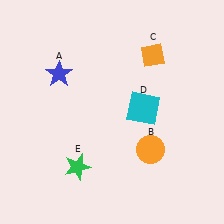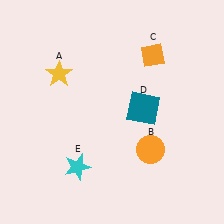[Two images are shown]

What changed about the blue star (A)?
In Image 1, A is blue. In Image 2, it changed to yellow.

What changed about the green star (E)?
In Image 1, E is green. In Image 2, it changed to cyan.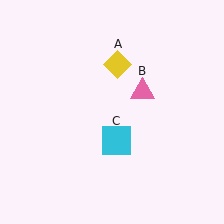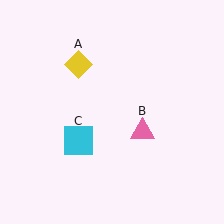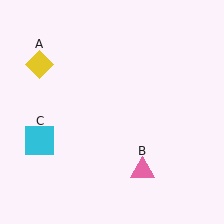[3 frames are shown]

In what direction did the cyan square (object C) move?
The cyan square (object C) moved left.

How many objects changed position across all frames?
3 objects changed position: yellow diamond (object A), pink triangle (object B), cyan square (object C).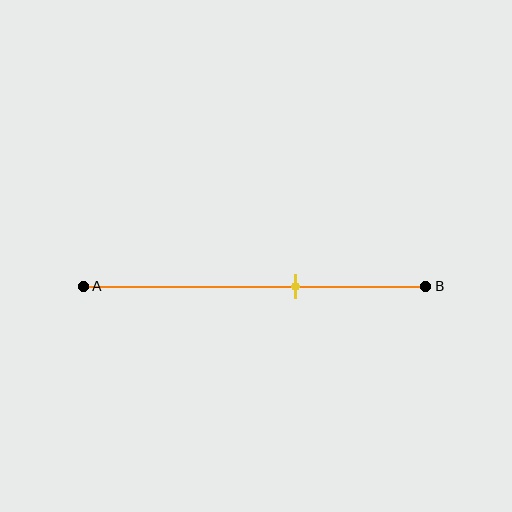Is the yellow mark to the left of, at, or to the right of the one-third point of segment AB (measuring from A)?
The yellow mark is to the right of the one-third point of segment AB.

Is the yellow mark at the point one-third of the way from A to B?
No, the mark is at about 60% from A, not at the 33% one-third point.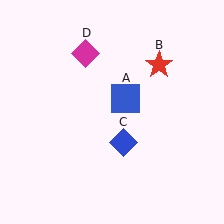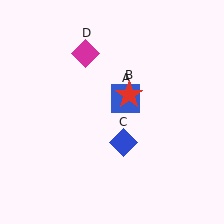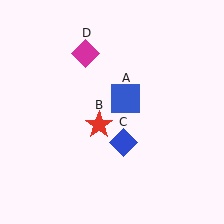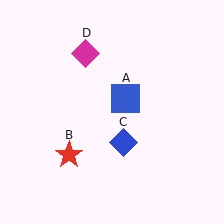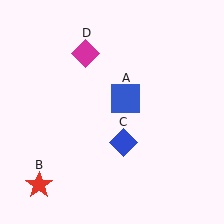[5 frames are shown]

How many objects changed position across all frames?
1 object changed position: red star (object B).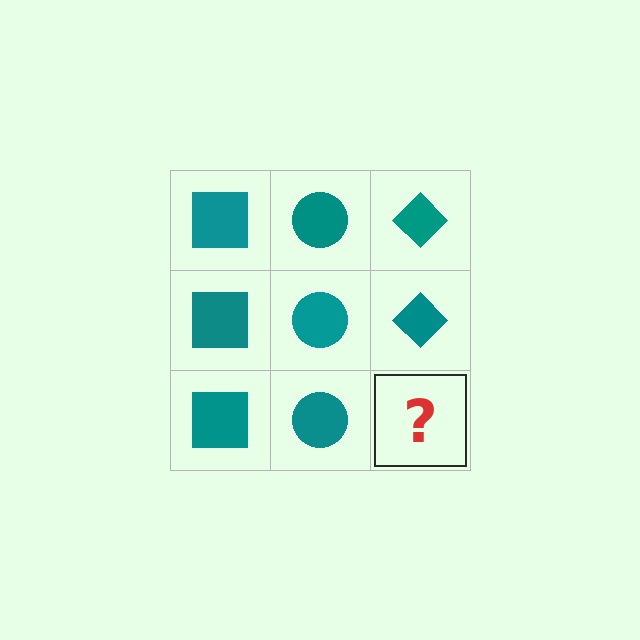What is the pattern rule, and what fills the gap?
The rule is that each column has a consistent shape. The gap should be filled with a teal diamond.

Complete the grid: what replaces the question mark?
The question mark should be replaced with a teal diamond.